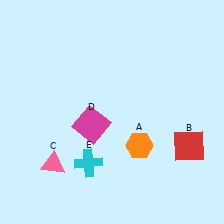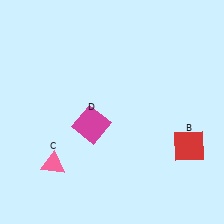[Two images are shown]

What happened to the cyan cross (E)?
The cyan cross (E) was removed in Image 2. It was in the bottom-left area of Image 1.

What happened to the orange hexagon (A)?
The orange hexagon (A) was removed in Image 2. It was in the bottom-right area of Image 1.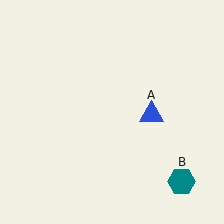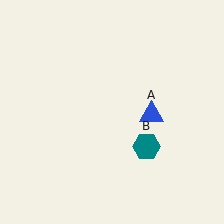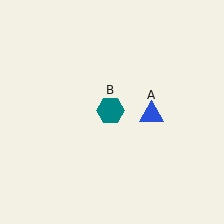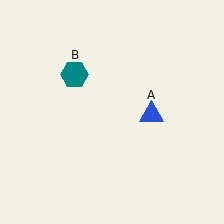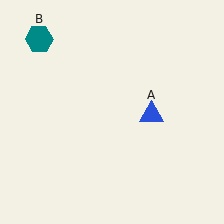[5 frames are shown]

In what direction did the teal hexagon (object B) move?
The teal hexagon (object B) moved up and to the left.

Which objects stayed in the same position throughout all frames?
Blue triangle (object A) remained stationary.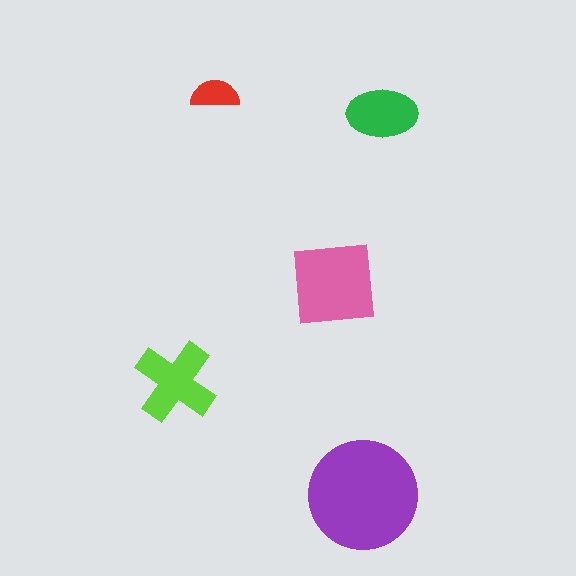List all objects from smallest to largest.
The red semicircle, the green ellipse, the lime cross, the pink square, the purple circle.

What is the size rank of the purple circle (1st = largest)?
1st.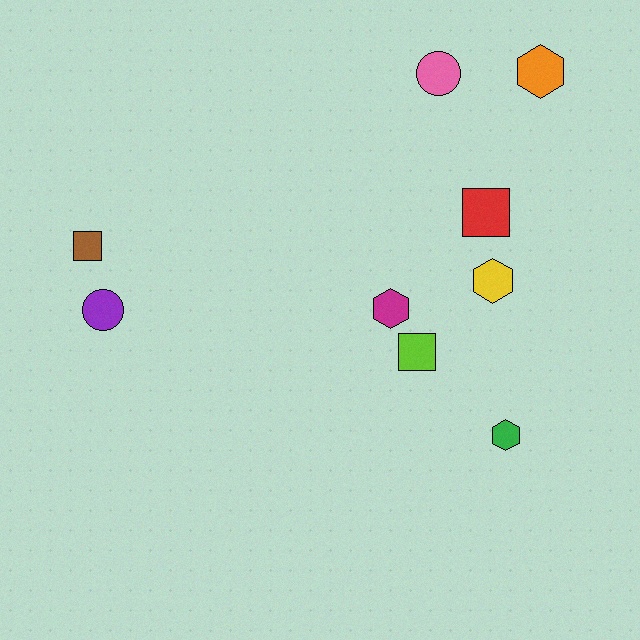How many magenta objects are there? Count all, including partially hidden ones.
There is 1 magenta object.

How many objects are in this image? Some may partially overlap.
There are 9 objects.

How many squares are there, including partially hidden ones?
There are 3 squares.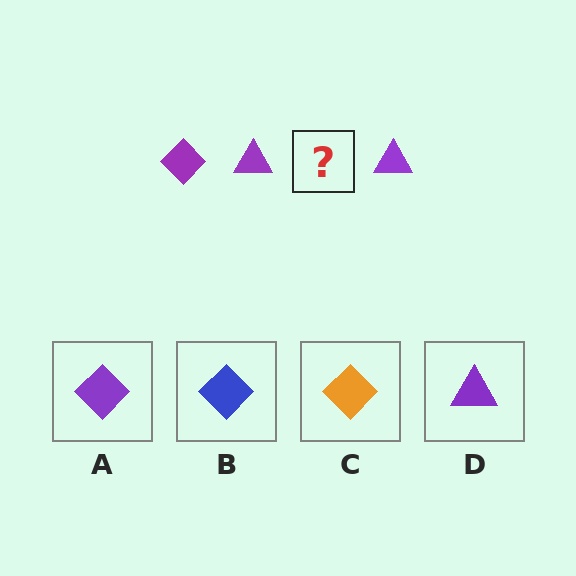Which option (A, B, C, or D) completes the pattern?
A.